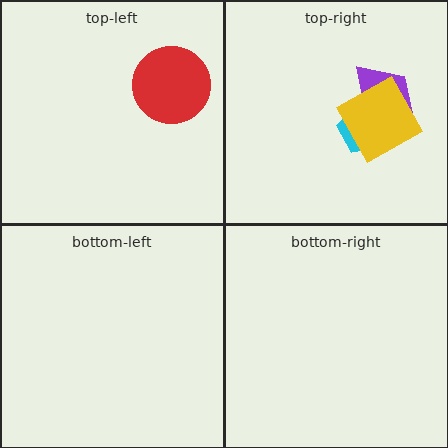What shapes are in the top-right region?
The purple trapezoid, the cyan pentagon, the yellow square.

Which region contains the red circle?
The top-left region.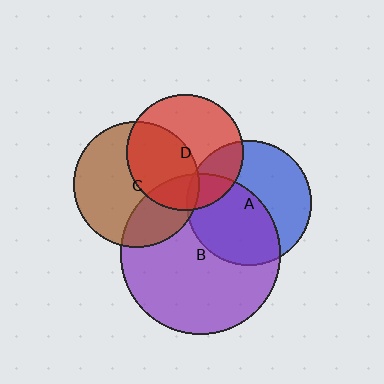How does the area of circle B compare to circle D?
Approximately 1.9 times.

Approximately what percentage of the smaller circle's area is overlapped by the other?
Approximately 25%.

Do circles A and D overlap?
Yes.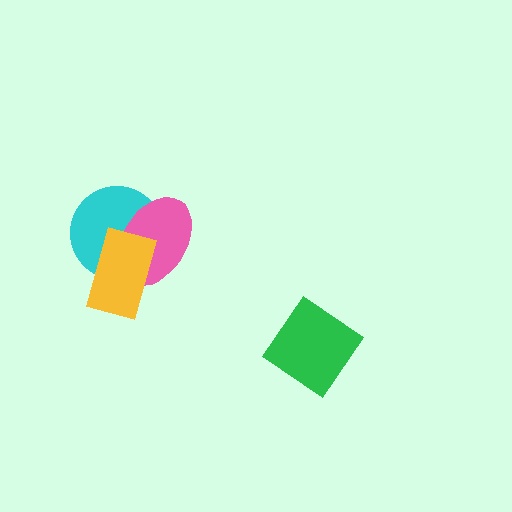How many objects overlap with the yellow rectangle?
2 objects overlap with the yellow rectangle.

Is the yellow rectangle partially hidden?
No, no other shape covers it.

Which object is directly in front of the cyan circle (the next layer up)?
The pink ellipse is directly in front of the cyan circle.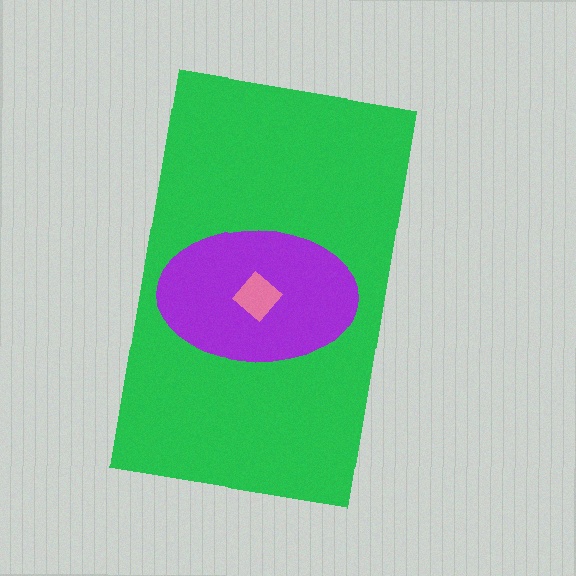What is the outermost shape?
The green rectangle.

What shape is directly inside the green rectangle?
The purple ellipse.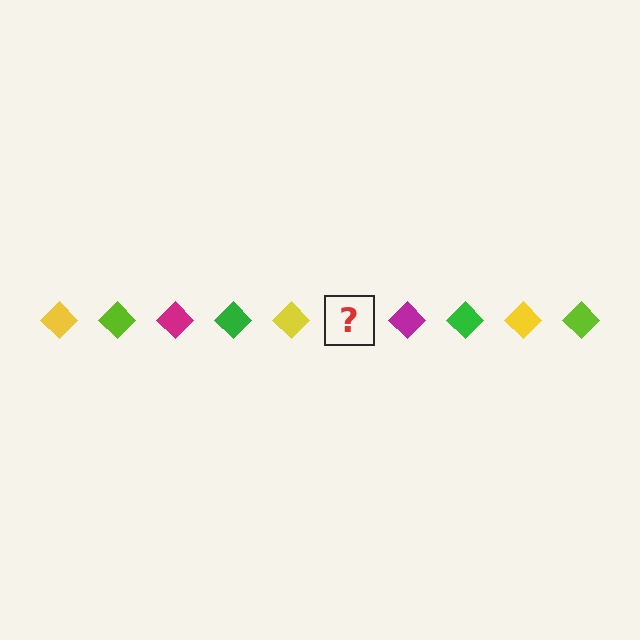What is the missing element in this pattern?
The missing element is a lime diamond.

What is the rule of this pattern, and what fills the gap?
The rule is that the pattern cycles through yellow, lime, magenta, green diamonds. The gap should be filled with a lime diamond.